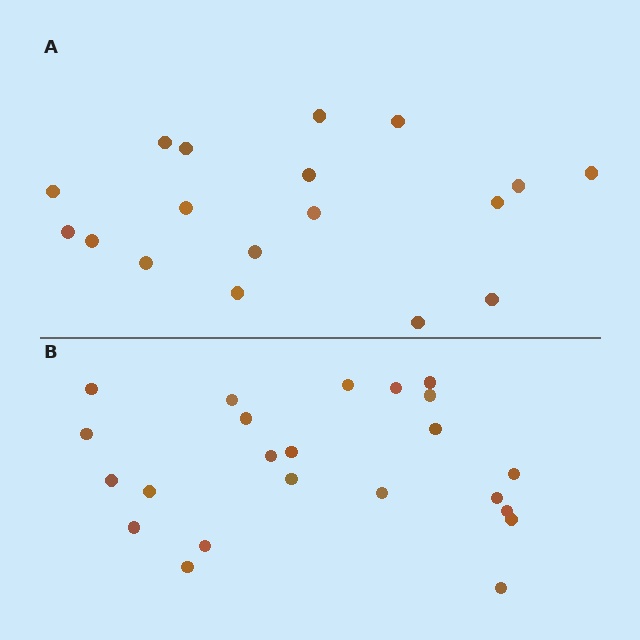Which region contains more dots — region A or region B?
Region B (the bottom region) has more dots.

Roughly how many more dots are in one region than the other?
Region B has about 5 more dots than region A.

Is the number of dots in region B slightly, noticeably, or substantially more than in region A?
Region B has noticeably more, but not dramatically so. The ratio is roughly 1.3 to 1.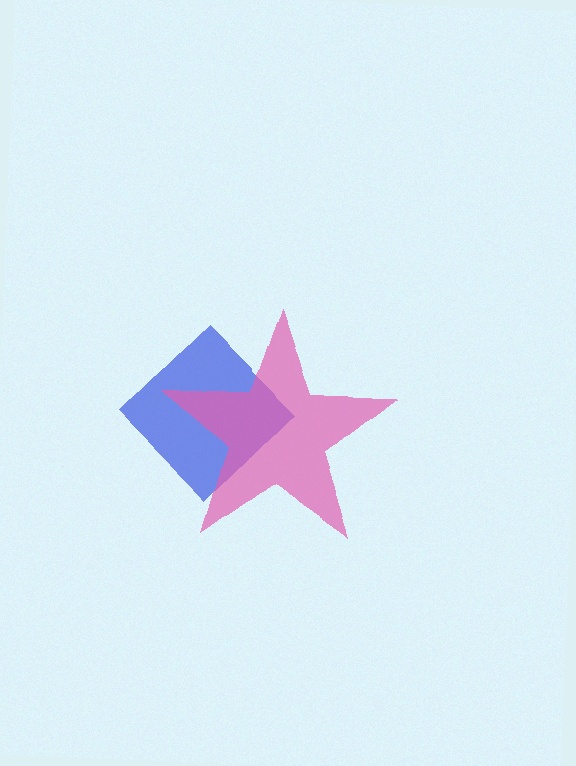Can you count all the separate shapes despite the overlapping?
Yes, there are 2 separate shapes.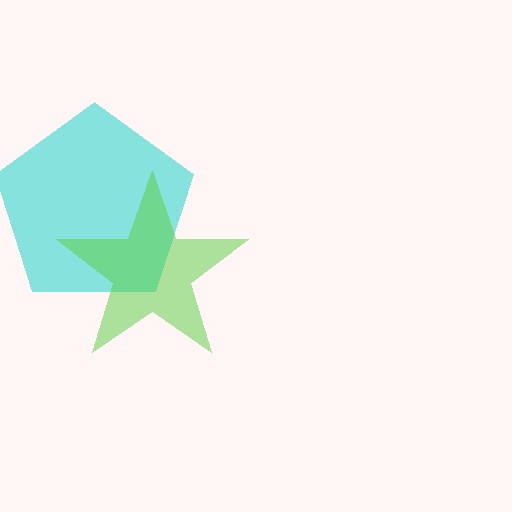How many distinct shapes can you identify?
There are 2 distinct shapes: a cyan pentagon, a lime star.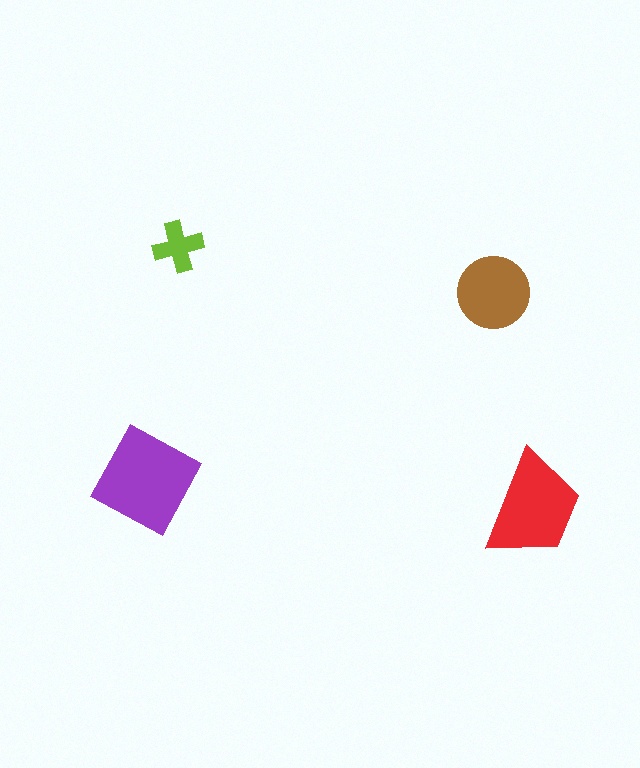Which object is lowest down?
The red trapezoid is bottommost.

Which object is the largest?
The purple square.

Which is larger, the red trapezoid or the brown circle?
The red trapezoid.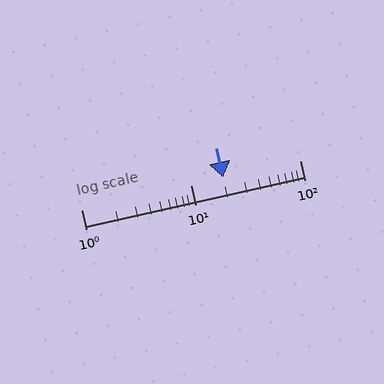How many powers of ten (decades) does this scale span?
The scale spans 2 decades, from 1 to 100.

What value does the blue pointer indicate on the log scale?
The pointer indicates approximately 20.